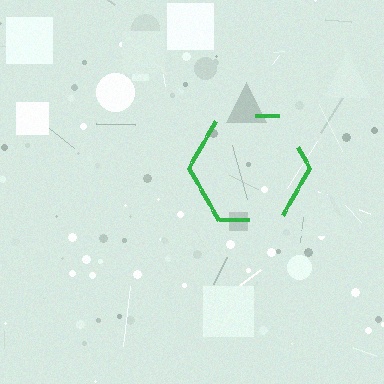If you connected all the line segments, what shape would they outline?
They would outline a hexagon.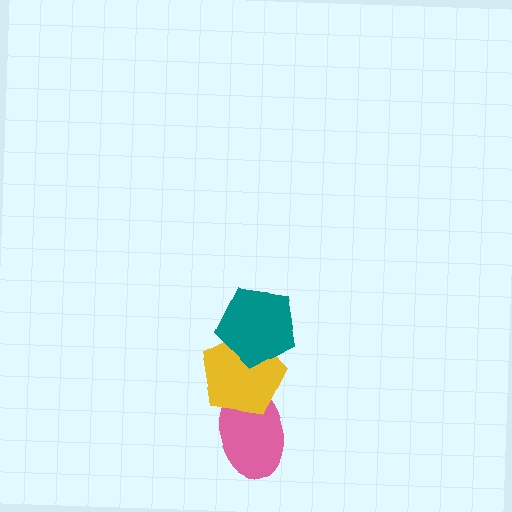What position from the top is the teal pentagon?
The teal pentagon is 1st from the top.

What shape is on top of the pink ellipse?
The yellow pentagon is on top of the pink ellipse.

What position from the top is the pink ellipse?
The pink ellipse is 3rd from the top.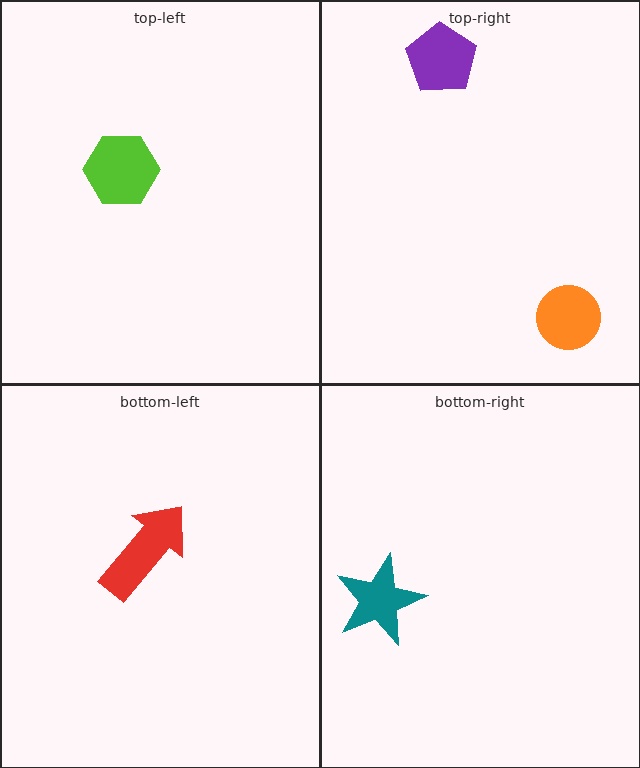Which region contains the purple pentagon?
The top-right region.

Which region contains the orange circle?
The top-right region.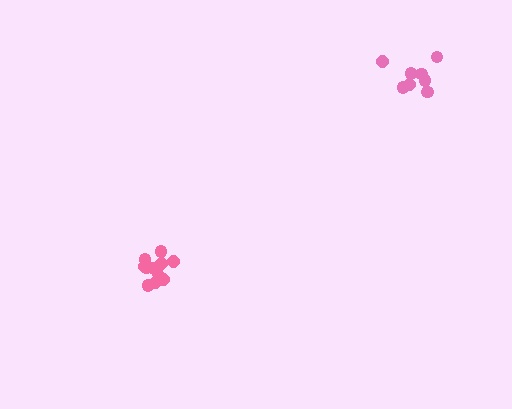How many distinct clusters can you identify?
There are 2 distinct clusters.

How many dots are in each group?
Group 1: 8 dots, Group 2: 11 dots (19 total).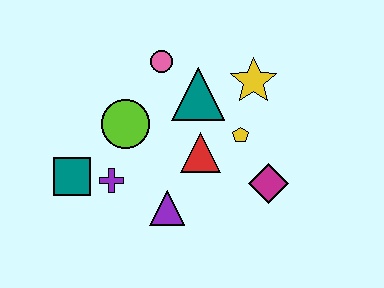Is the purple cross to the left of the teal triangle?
Yes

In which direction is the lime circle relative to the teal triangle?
The lime circle is to the left of the teal triangle.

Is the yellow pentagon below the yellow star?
Yes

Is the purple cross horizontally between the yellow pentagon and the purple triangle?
No